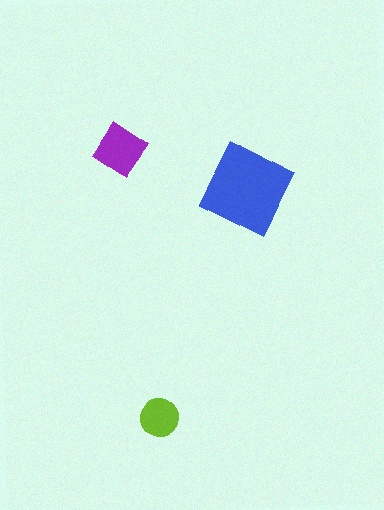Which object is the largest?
The blue diamond.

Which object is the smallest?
The lime circle.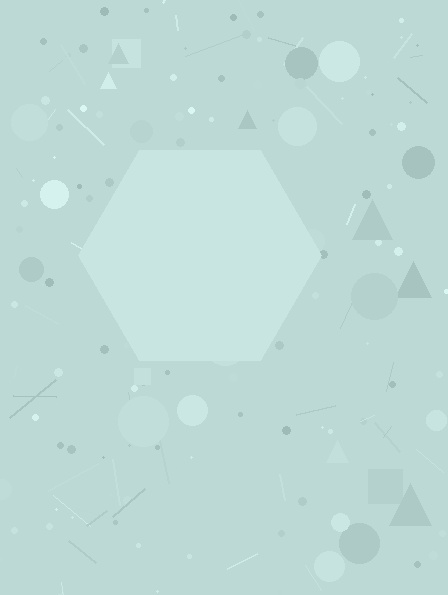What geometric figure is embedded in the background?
A hexagon is embedded in the background.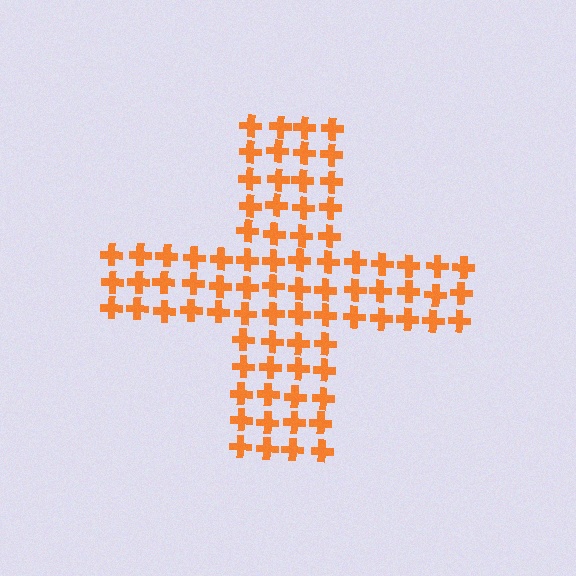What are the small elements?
The small elements are crosses.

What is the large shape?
The large shape is a cross.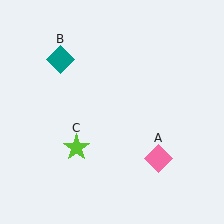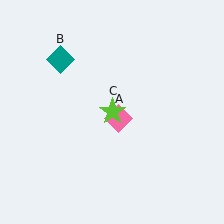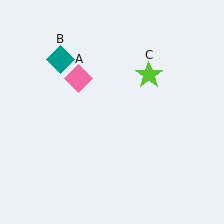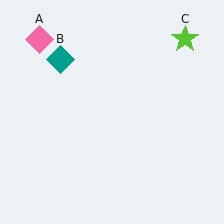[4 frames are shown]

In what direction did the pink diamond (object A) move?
The pink diamond (object A) moved up and to the left.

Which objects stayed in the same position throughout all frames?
Teal diamond (object B) remained stationary.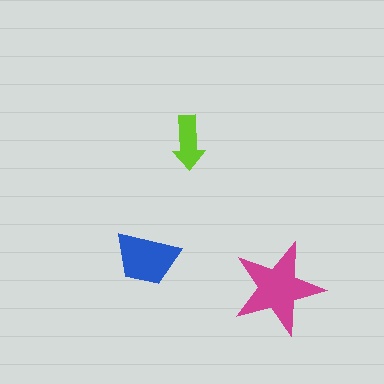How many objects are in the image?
There are 3 objects in the image.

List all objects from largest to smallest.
The magenta star, the blue trapezoid, the lime arrow.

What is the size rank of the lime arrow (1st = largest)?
3rd.